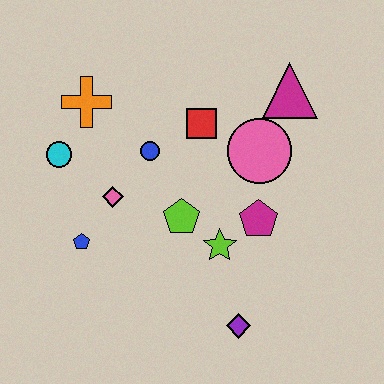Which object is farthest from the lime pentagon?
The magenta triangle is farthest from the lime pentagon.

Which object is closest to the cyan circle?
The orange cross is closest to the cyan circle.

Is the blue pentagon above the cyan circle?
No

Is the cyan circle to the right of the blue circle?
No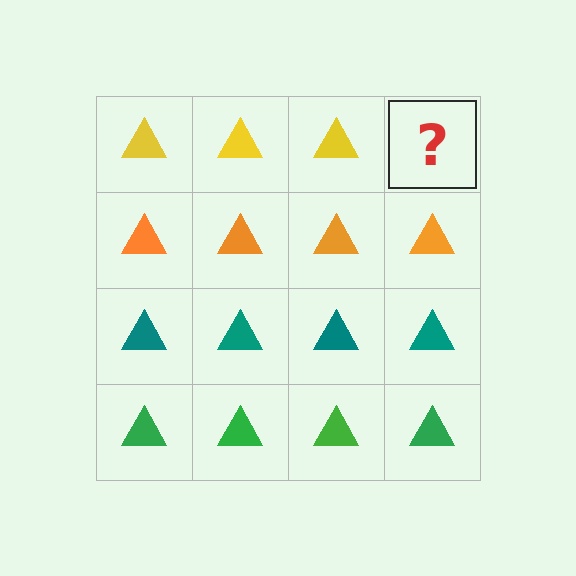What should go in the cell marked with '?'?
The missing cell should contain a yellow triangle.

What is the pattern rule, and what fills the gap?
The rule is that each row has a consistent color. The gap should be filled with a yellow triangle.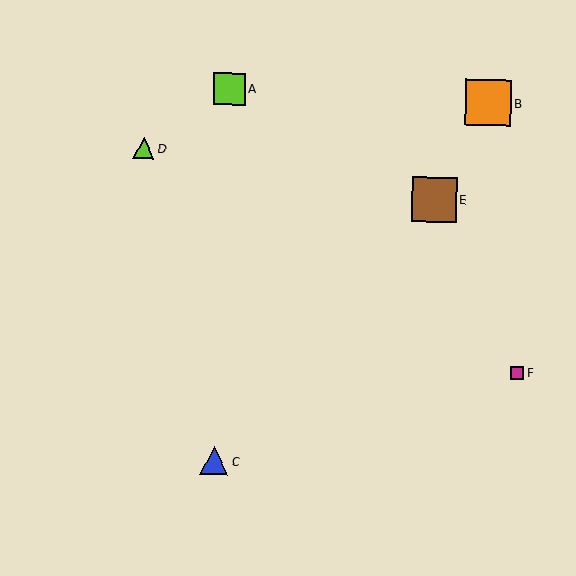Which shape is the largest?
The orange square (labeled B) is the largest.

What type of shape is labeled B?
Shape B is an orange square.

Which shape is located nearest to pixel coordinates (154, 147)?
The lime triangle (labeled D) at (144, 148) is nearest to that location.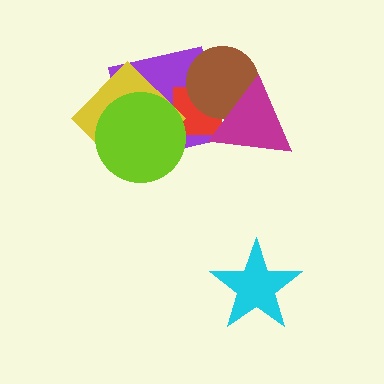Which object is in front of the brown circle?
The magenta triangle is in front of the brown circle.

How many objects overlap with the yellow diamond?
2 objects overlap with the yellow diamond.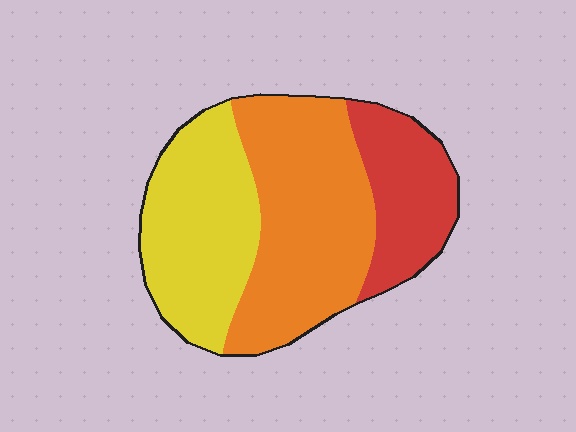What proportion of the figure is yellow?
Yellow covers 34% of the figure.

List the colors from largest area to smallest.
From largest to smallest: orange, yellow, red.